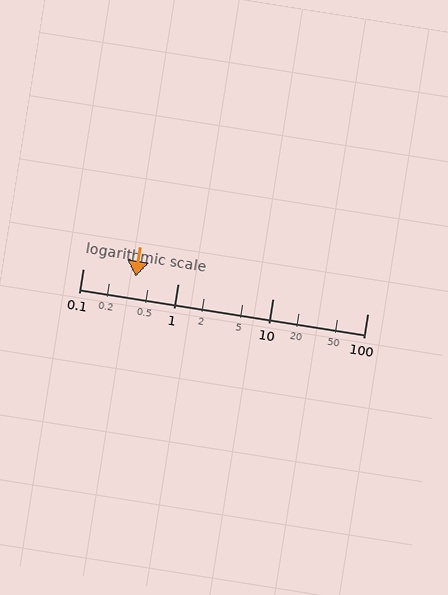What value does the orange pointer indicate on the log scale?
The pointer indicates approximately 0.36.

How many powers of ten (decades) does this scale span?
The scale spans 3 decades, from 0.1 to 100.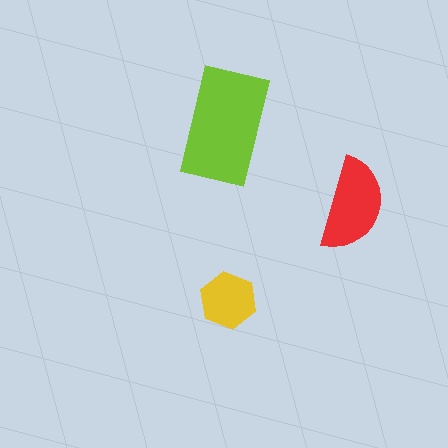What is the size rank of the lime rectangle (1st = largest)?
1st.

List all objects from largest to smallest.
The lime rectangle, the red semicircle, the yellow hexagon.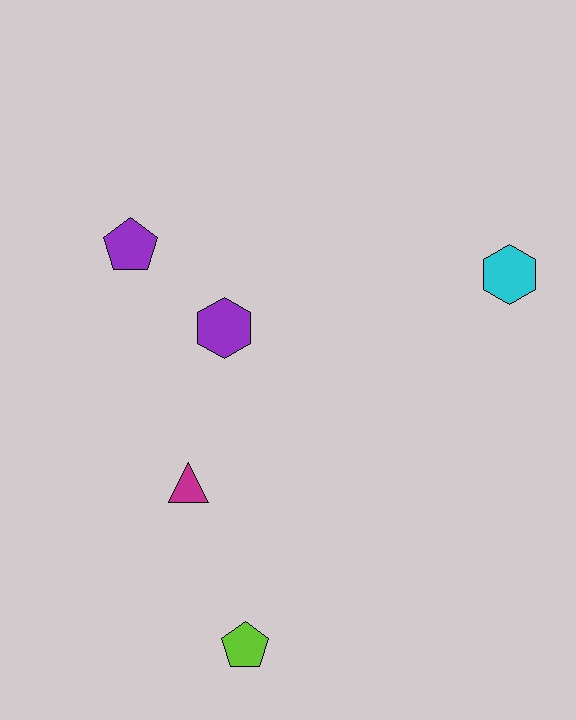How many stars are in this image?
There are no stars.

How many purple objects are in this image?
There are 2 purple objects.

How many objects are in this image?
There are 5 objects.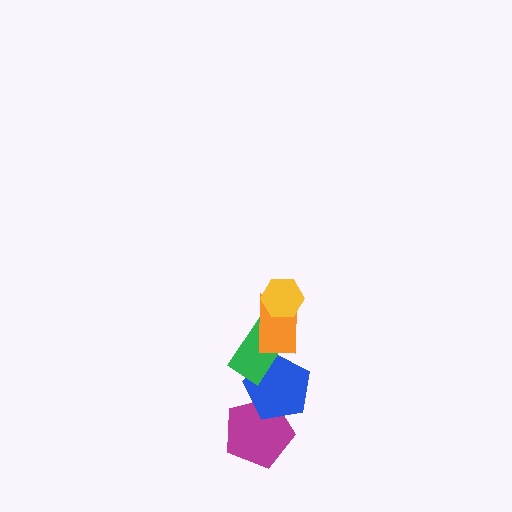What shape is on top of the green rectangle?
The orange rectangle is on top of the green rectangle.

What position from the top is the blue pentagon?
The blue pentagon is 4th from the top.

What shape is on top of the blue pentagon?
The green rectangle is on top of the blue pentagon.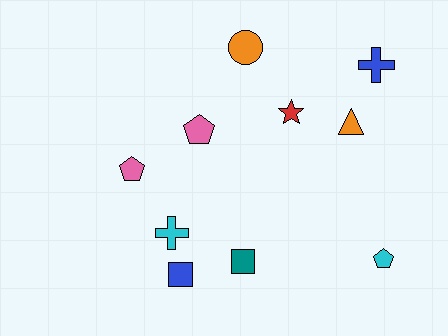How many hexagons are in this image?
There are no hexagons.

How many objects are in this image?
There are 10 objects.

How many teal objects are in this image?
There is 1 teal object.